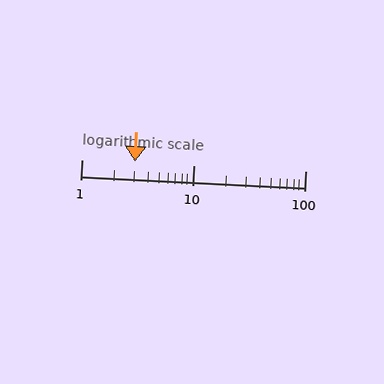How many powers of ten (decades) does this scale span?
The scale spans 2 decades, from 1 to 100.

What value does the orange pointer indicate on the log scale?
The pointer indicates approximately 3.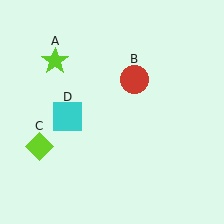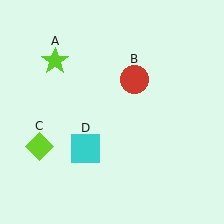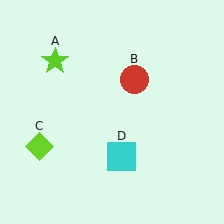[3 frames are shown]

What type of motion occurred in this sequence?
The cyan square (object D) rotated counterclockwise around the center of the scene.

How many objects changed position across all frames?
1 object changed position: cyan square (object D).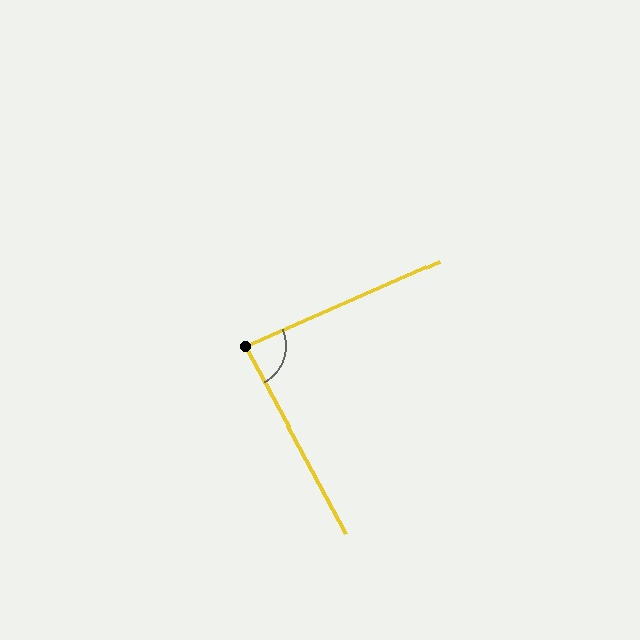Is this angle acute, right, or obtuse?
It is approximately a right angle.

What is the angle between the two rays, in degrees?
Approximately 86 degrees.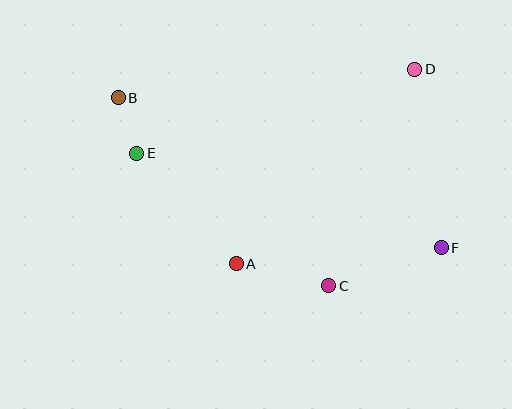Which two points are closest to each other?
Points B and E are closest to each other.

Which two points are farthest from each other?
Points B and F are farthest from each other.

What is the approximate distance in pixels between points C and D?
The distance between C and D is approximately 233 pixels.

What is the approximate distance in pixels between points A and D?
The distance between A and D is approximately 264 pixels.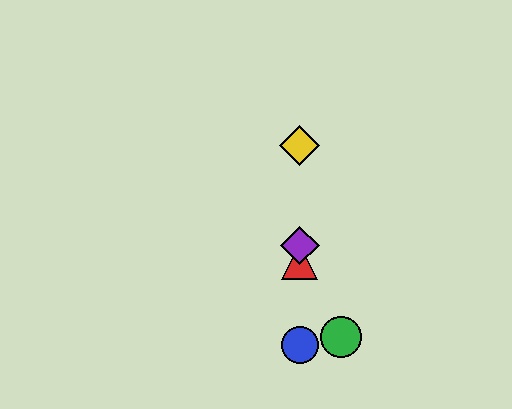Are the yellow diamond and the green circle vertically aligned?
No, the yellow diamond is at x≈300 and the green circle is at x≈341.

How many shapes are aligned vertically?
4 shapes (the red triangle, the blue circle, the yellow diamond, the purple diamond) are aligned vertically.